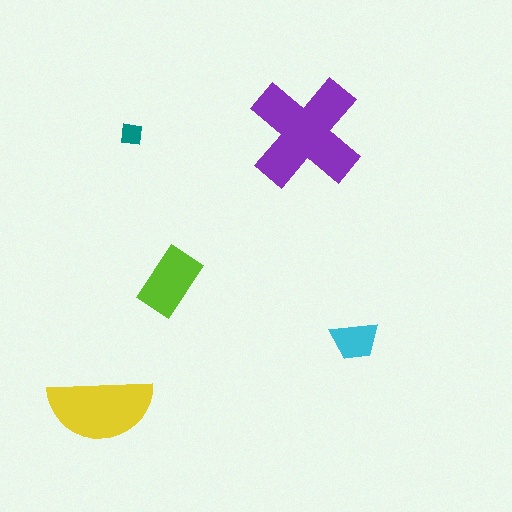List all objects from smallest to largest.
The teal square, the cyan trapezoid, the lime rectangle, the yellow semicircle, the purple cross.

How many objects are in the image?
There are 5 objects in the image.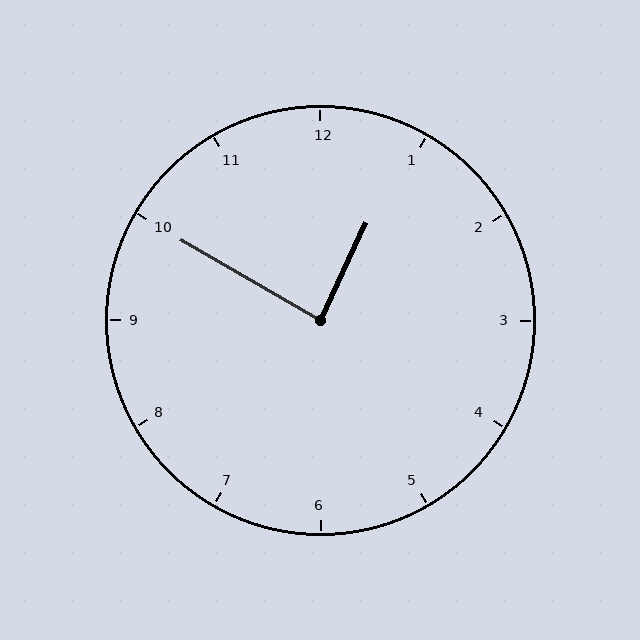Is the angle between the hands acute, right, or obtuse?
It is right.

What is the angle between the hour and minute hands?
Approximately 85 degrees.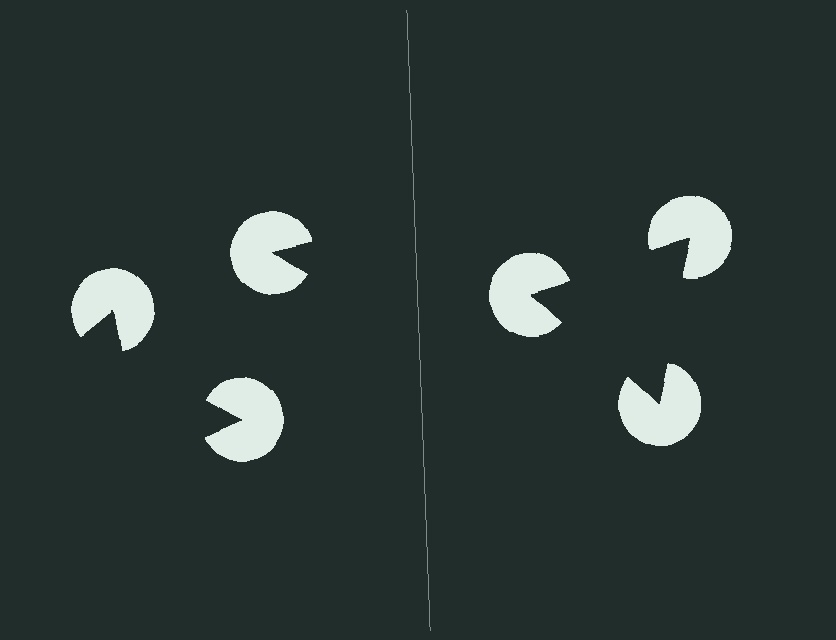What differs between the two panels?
The pac-man discs are positioned identically on both sides; only the wedge orientations differ. On the right they align to a triangle; on the left they are misaligned.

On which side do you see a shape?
An illusory triangle appears on the right side. On the left side the wedge cuts are rotated, so no coherent shape forms.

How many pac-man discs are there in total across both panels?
6 — 3 on each side.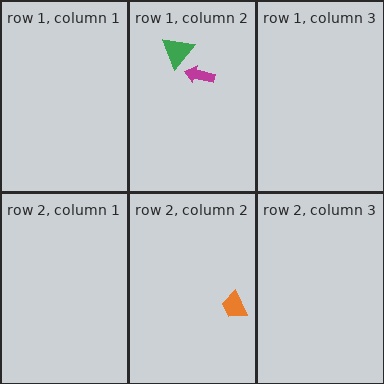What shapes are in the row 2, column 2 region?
The orange trapezoid.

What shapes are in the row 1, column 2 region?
The magenta arrow, the green triangle.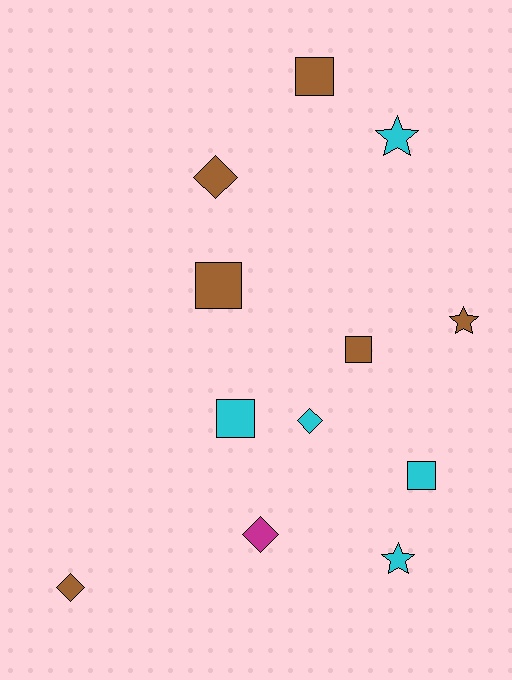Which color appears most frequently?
Brown, with 6 objects.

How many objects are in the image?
There are 12 objects.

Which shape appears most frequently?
Square, with 5 objects.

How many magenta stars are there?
There are no magenta stars.